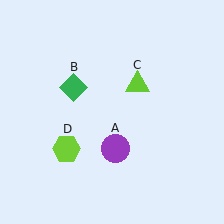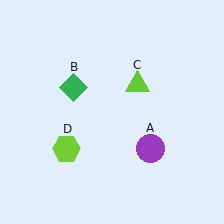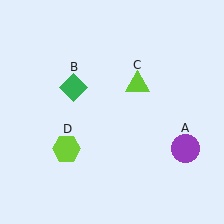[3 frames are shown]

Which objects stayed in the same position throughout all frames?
Green diamond (object B) and lime triangle (object C) and lime hexagon (object D) remained stationary.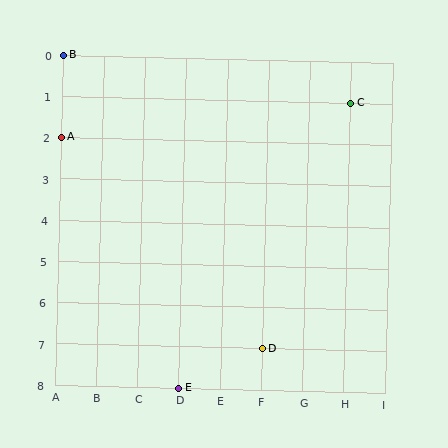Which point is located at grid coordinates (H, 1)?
Point C is at (H, 1).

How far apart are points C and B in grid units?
Points C and B are 7 columns and 1 row apart (about 7.1 grid units diagonally).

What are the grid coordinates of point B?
Point B is at grid coordinates (A, 0).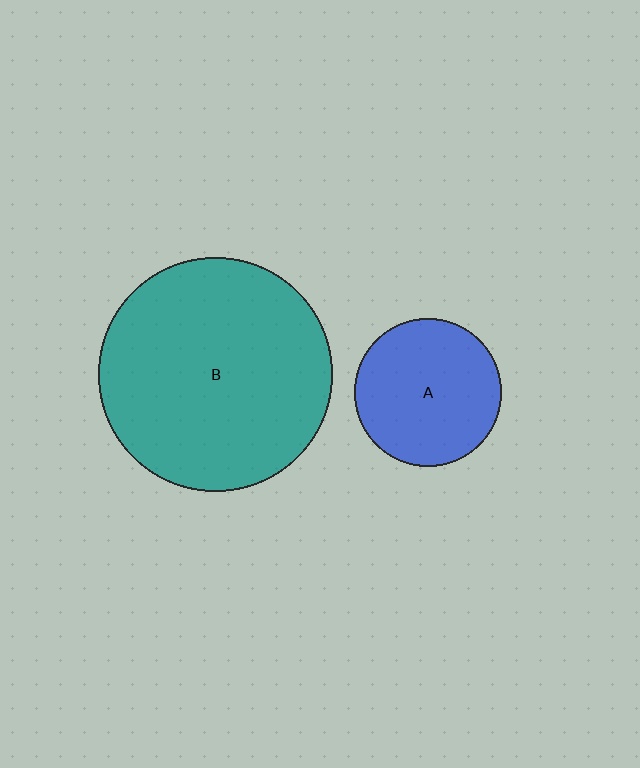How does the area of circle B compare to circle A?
Approximately 2.5 times.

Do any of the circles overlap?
No, none of the circles overlap.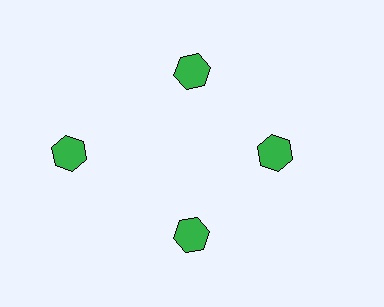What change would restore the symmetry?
The symmetry would be restored by moving it inward, back onto the ring so that all 4 hexagons sit at equal angles and equal distance from the center.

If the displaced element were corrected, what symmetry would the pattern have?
It would have 4-fold rotational symmetry — the pattern would map onto itself every 90 degrees.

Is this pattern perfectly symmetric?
No. The 4 green hexagons are arranged in a ring, but one element near the 9 o'clock position is pushed outward from the center, breaking the 4-fold rotational symmetry.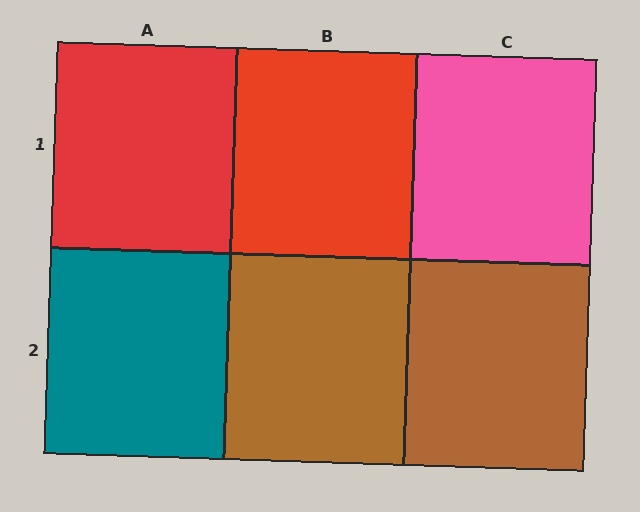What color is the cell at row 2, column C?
Brown.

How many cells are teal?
1 cell is teal.